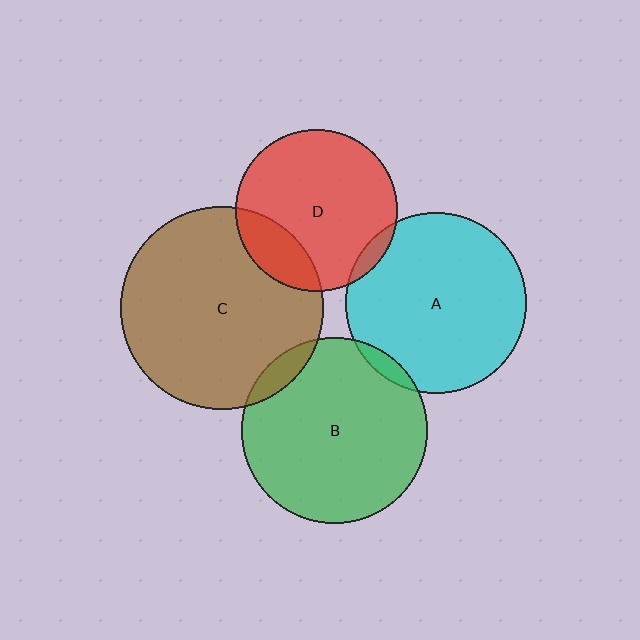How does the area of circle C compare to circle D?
Approximately 1.6 times.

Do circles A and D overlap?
Yes.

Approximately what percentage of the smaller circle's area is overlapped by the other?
Approximately 5%.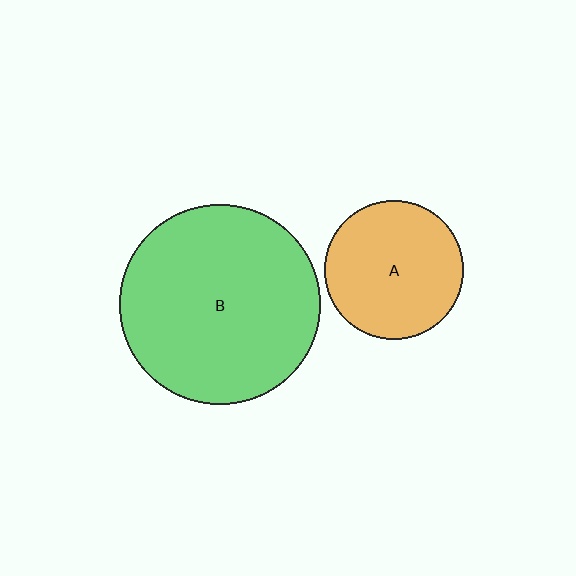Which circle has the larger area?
Circle B (green).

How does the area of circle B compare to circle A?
Approximately 2.1 times.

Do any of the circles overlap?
No, none of the circles overlap.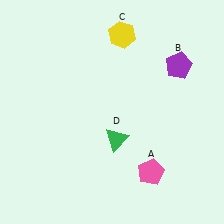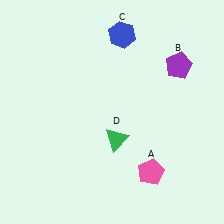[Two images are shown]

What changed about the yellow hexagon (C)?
In Image 1, C is yellow. In Image 2, it changed to blue.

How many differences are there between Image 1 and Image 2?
There is 1 difference between the two images.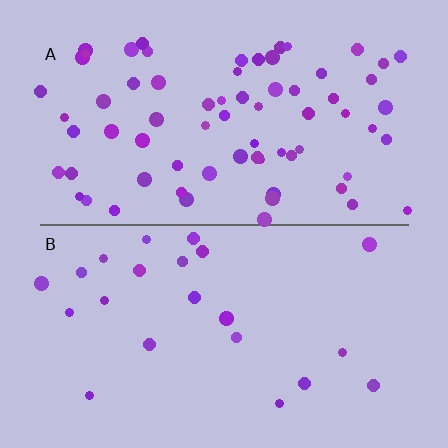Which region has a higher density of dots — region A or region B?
A (the top).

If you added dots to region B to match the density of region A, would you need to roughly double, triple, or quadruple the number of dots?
Approximately triple.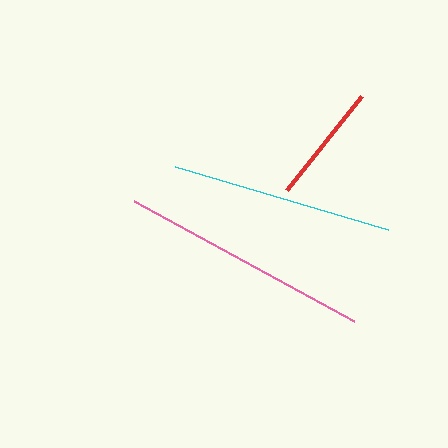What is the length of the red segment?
The red segment is approximately 121 pixels long.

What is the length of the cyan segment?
The cyan segment is approximately 223 pixels long.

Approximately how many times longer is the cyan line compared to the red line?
The cyan line is approximately 1.8 times the length of the red line.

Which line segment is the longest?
The pink line is the longest at approximately 250 pixels.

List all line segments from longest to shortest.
From longest to shortest: pink, cyan, red.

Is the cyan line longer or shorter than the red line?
The cyan line is longer than the red line.